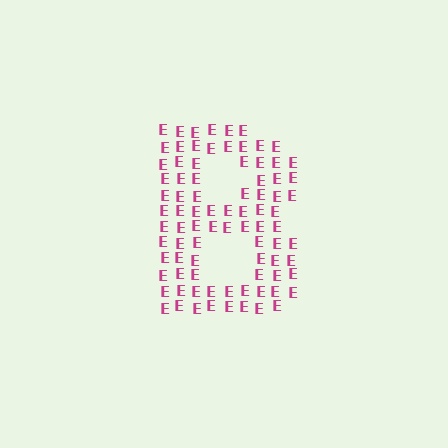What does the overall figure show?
The overall figure shows the letter B.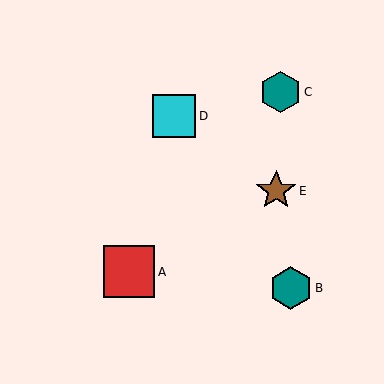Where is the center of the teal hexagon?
The center of the teal hexagon is at (280, 92).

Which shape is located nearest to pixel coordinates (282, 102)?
The teal hexagon (labeled C) at (280, 92) is nearest to that location.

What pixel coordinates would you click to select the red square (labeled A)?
Click at (129, 272) to select the red square A.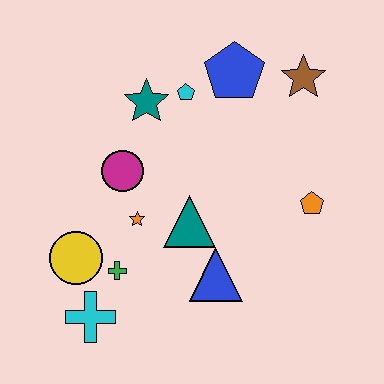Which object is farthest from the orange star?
The brown star is farthest from the orange star.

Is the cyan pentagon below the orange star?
No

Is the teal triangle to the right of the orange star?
Yes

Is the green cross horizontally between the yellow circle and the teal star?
Yes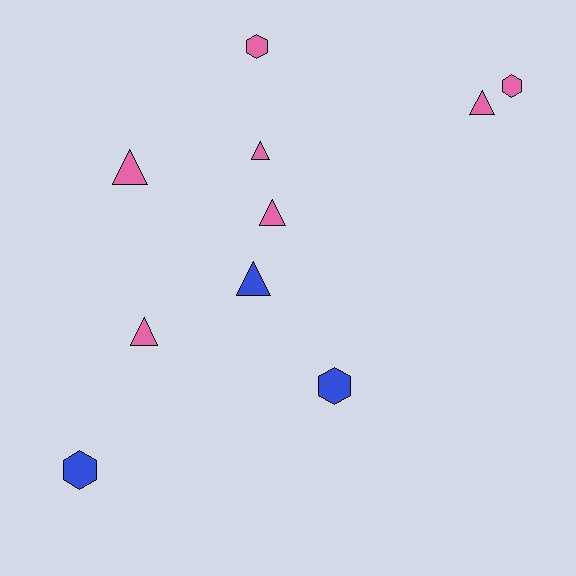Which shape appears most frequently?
Triangle, with 6 objects.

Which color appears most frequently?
Pink, with 7 objects.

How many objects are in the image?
There are 10 objects.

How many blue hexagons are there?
There are 2 blue hexagons.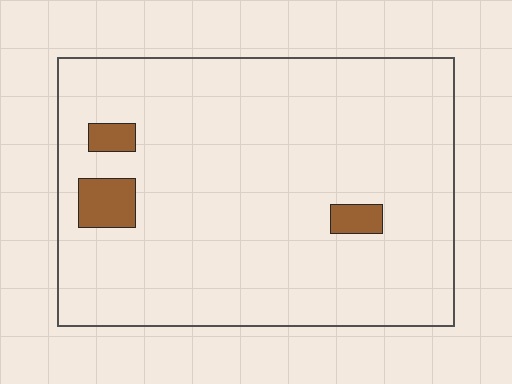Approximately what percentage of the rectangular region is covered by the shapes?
Approximately 5%.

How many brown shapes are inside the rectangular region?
3.